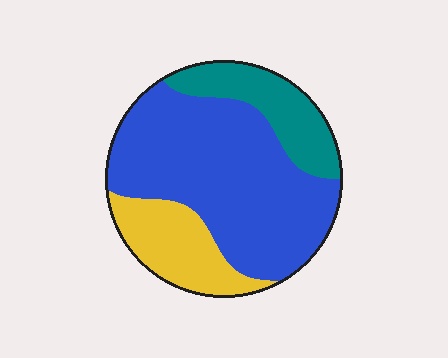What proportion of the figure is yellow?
Yellow takes up about one fifth (1/5) of the figure.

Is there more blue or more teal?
Blue.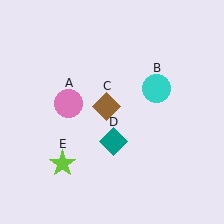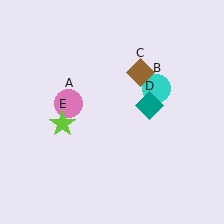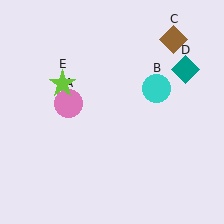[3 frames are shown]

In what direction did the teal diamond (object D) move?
The teal diamond (object D) moved up and to the right.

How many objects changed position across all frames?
3 objects changed position: brown diamond (object C), teal diamond (object D), lime star (object E).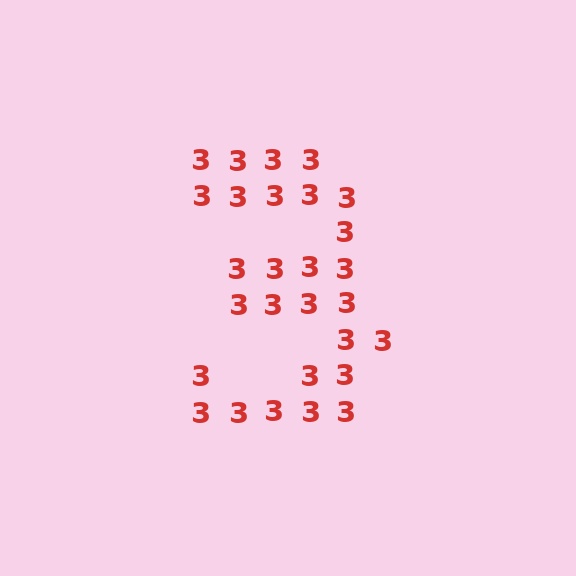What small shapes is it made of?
It is made of small digit 3's.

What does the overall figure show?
The overall figure shows the digit 3.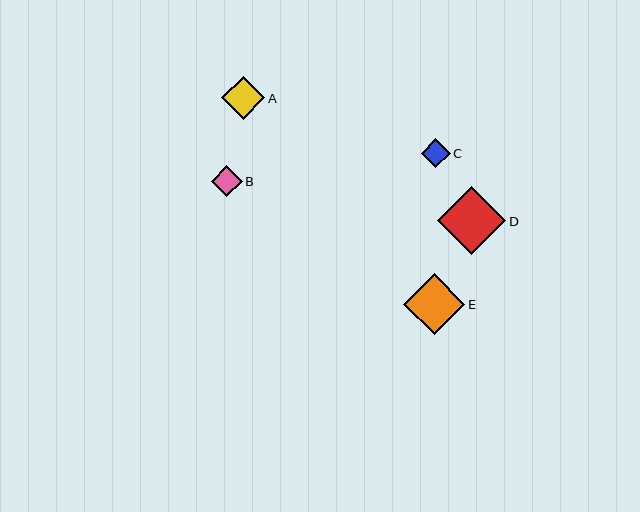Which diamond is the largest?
Diamond D is the largest with a size of approximately 68 pixels.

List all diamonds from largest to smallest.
From largest to smallest: D, E, A, B, C.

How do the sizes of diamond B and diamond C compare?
Diamond B and diamond C are approximately the same size.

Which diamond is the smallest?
Diamond C is the smallest with a size of approximately 29 pixels.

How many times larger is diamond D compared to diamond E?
Diamond D is approximately 1.1 times the size of diamond E.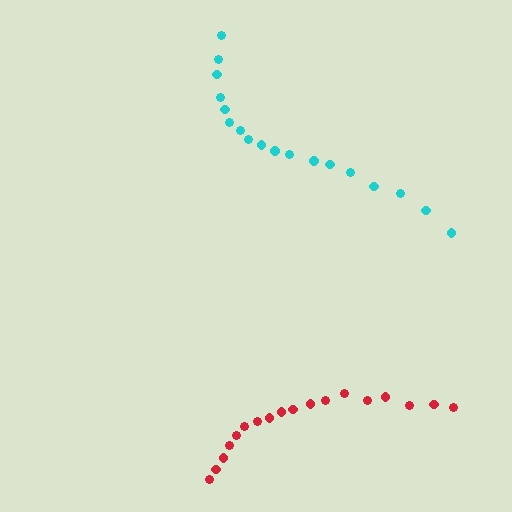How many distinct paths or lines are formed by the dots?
There are 2 distinct paths.